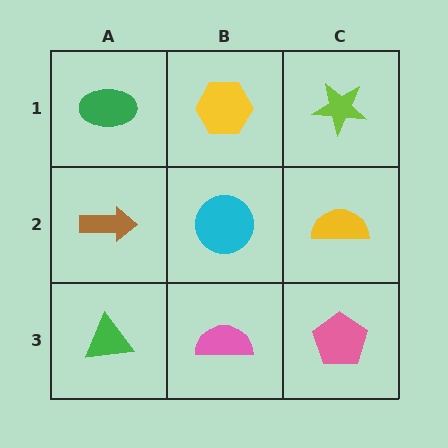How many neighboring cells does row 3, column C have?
2.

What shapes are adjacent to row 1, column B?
A cyan circle (row 2, column B), a green ellipse (row 1, column A), a lime star (row 1, column C).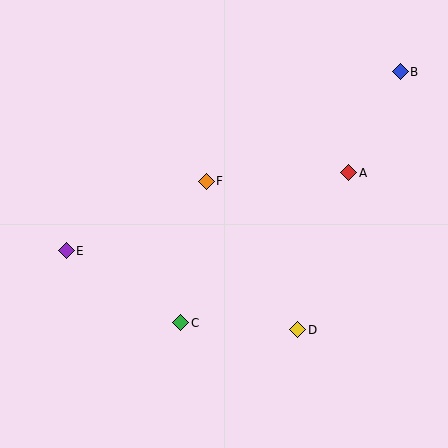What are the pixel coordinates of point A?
Point A is at (349, 173).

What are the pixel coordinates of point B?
Point B is at (400, 72).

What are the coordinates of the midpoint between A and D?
The midpoint between A and D is at (323, 251).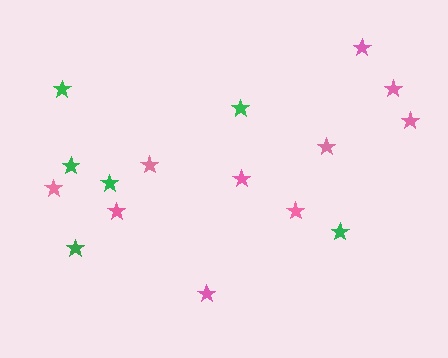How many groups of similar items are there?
There are 2 groups: one group of pink stars (10) and one group of green stars (6).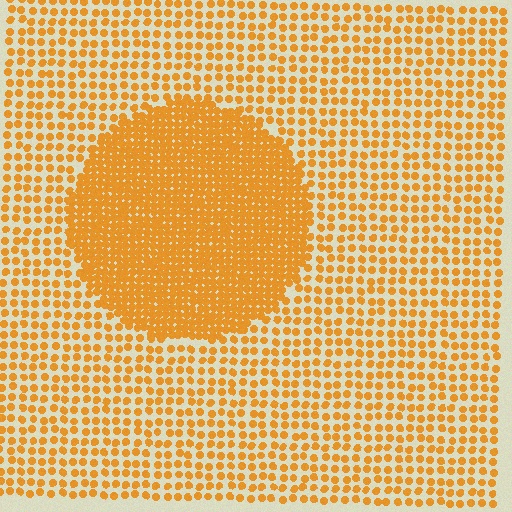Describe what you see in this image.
The image contains small orange elements arranged at two different densities. A circle-shaped region is visible where the elements are more densely packed than the surrounding area.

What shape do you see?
I see a circle.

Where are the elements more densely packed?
The elements are more densely packed inside the circle boundary.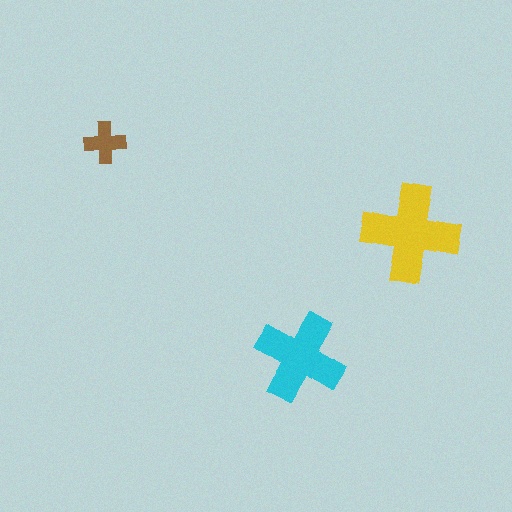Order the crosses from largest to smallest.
the yellow one, the cyan one, the brown one.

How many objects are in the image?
There are 3 objects in the image.